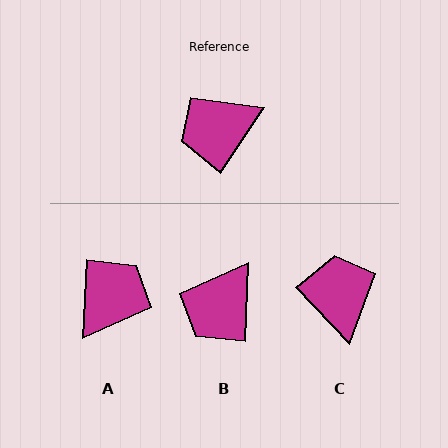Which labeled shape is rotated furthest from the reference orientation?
A, about 149 degrees away.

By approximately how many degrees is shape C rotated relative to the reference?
Approximately 102 degrees clockwise.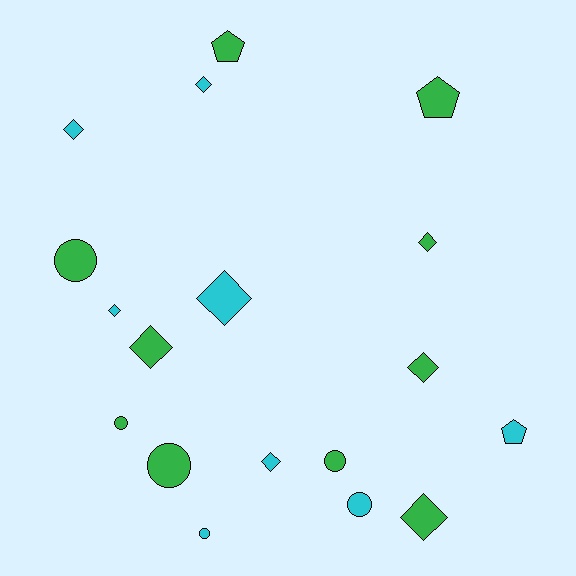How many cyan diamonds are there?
There are 5 cyan diamonds.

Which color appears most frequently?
Green, with 10 objects.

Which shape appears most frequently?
Diamond, with 9 objects.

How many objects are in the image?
There are 18 objects.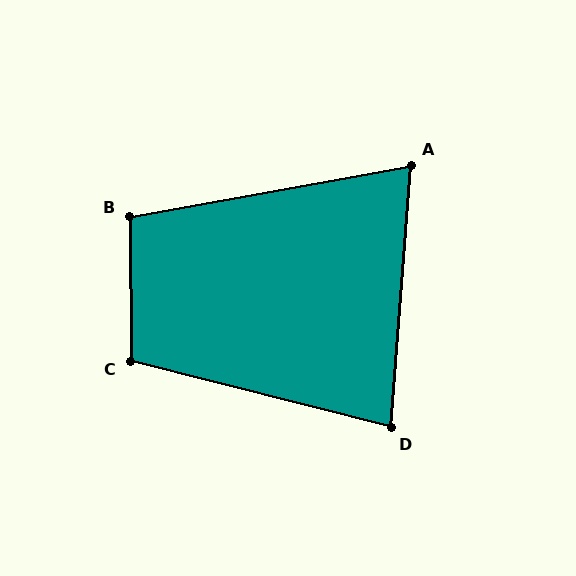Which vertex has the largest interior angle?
C, at approximately 105 degrees.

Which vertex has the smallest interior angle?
A, at approximately 75 degrees.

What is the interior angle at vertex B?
Approximately 100 degrees (obtuse).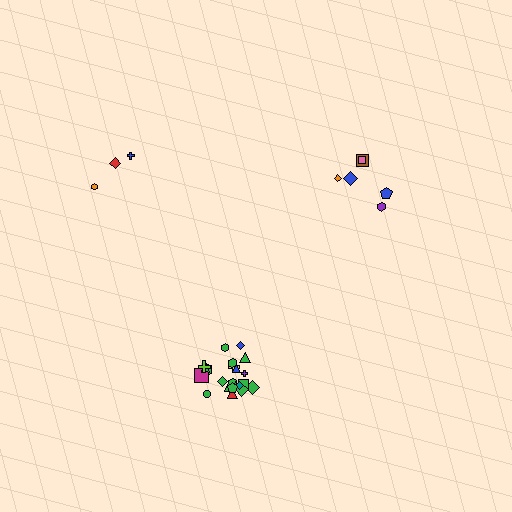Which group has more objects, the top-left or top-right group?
The top-right group.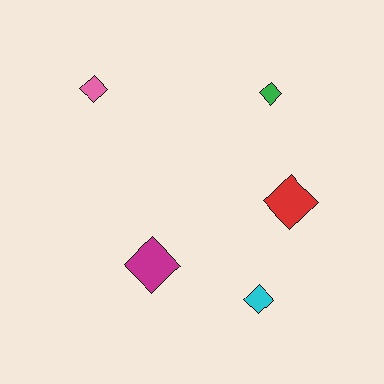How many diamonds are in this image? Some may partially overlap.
There are 5 diamonds.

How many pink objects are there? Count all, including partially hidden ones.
There is 1 pink object.